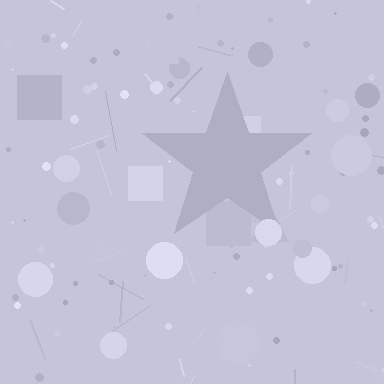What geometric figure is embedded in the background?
A star is embedded in the background.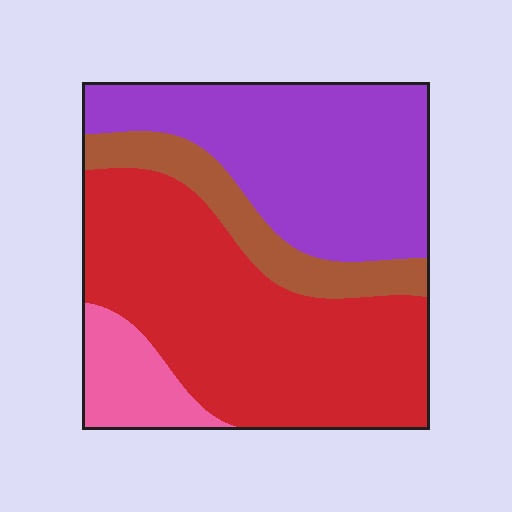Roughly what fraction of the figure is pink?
Pink takes up about one tenth (1/10) of the figure.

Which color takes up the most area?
Red, at roughly 45%.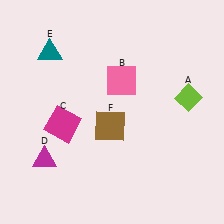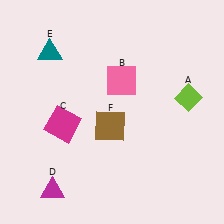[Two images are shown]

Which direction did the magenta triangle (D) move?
The magenta triangle (D) moved down.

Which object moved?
The magenta triangle (D) moved down.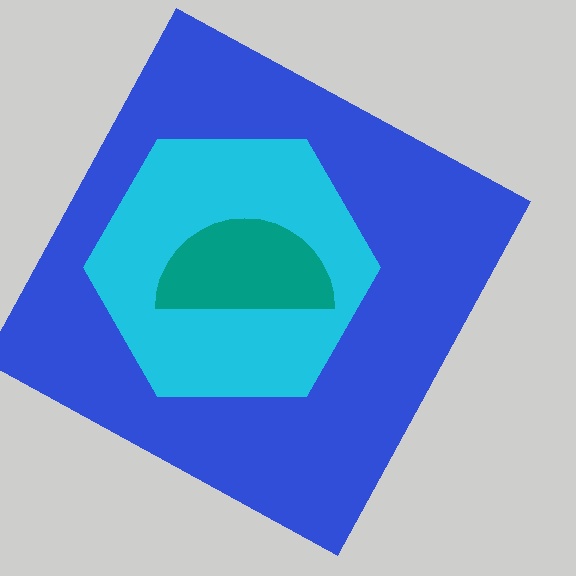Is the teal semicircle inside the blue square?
Yes.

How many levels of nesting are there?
3.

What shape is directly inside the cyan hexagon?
The teal semicircle.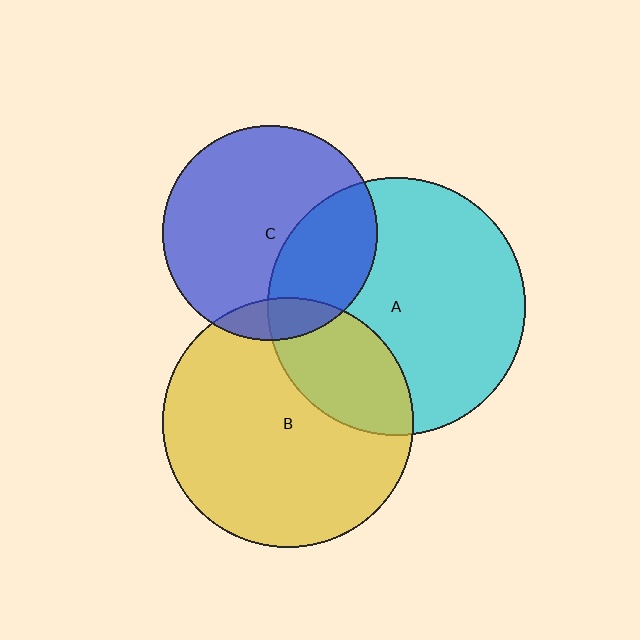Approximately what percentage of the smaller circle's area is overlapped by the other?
Approximately 25%.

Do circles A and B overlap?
Yes.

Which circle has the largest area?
Circle A (cyan).